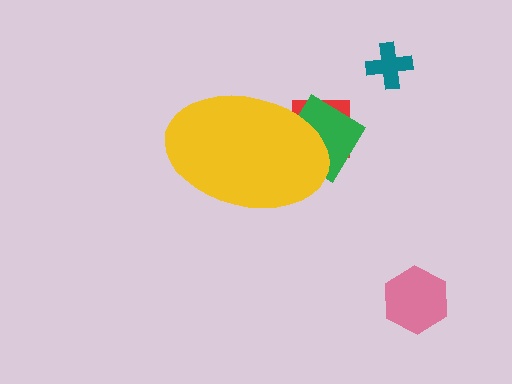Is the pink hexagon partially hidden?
No, the pink hexagon is fully visible.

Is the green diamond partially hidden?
Yes, the green diamond is partially hidden behind the yellow ellipse.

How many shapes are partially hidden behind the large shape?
2 shapes are partially hidden.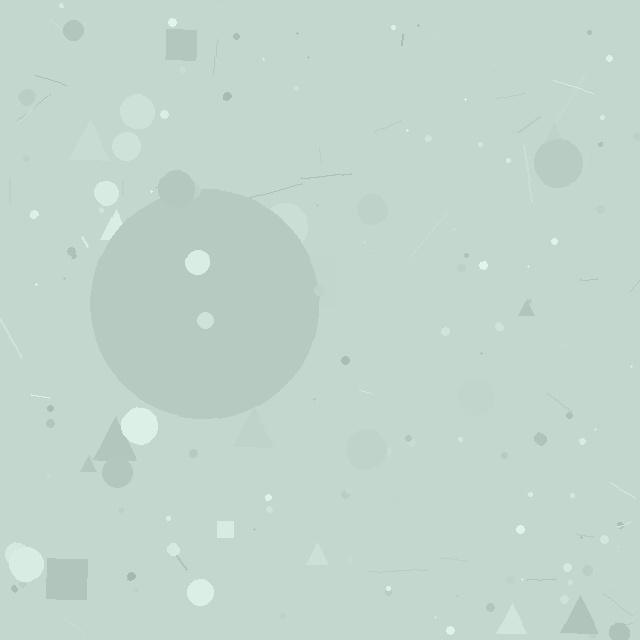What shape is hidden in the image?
A circle is hidden in the image.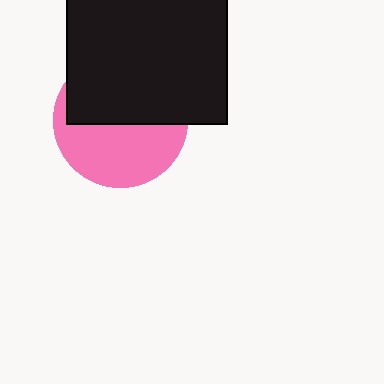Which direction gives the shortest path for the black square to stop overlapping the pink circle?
Moving up gives the shortest separation.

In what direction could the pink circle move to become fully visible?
The pink circle could move down. That would shift it out from behind the black square entirely.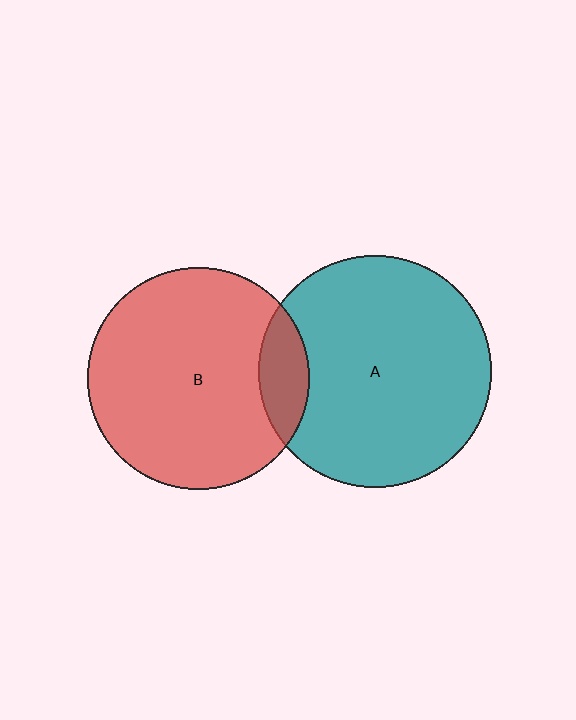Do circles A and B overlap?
Yes.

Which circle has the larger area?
Circle A (teal).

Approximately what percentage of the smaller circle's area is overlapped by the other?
Approximately 15%.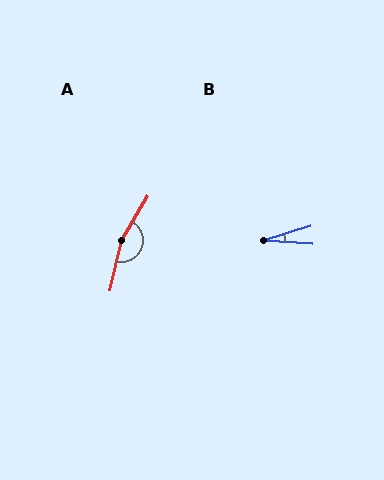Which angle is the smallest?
B, at approximately 21 degrees.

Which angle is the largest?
A, at approximately 162 degrees.